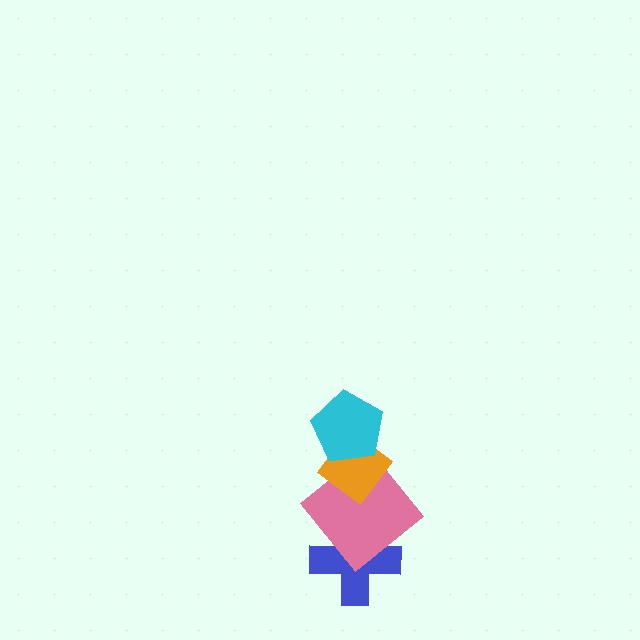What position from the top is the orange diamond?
The orange diamond is 2nd from the top.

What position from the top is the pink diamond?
The pink diamond is 3rd from the top.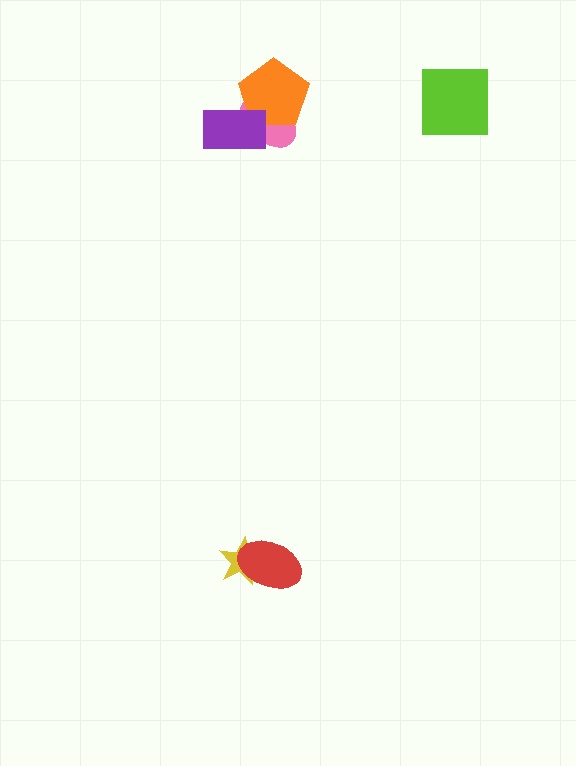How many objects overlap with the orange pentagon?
2 objects overlap with the orange pentagon.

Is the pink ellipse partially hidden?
Yes, it is partially covered by another shape.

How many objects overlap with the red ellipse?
1 object overlaps with the red ellipse.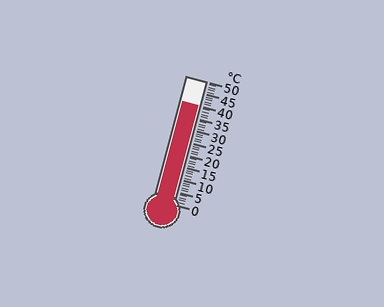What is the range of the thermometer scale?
The thermometer scale ranges from 0°C to 50°C.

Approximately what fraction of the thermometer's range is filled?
The thermometer is filled to approximately 80% of its range.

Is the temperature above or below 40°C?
The temperature is at 40°C.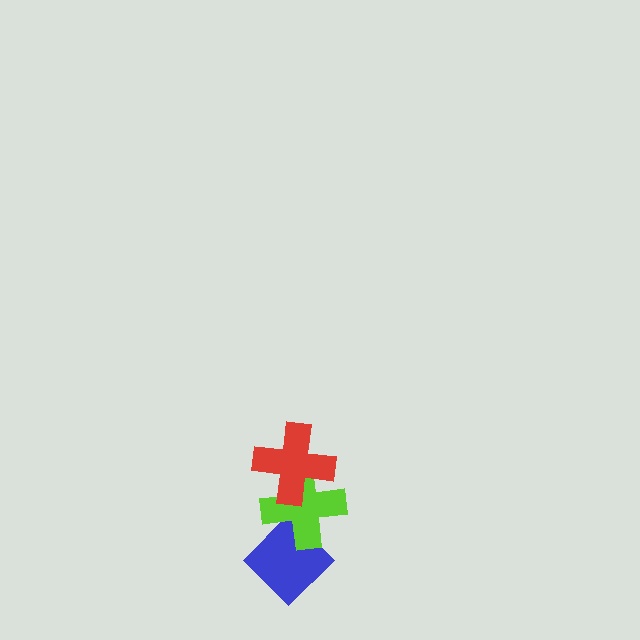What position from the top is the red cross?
The red cross is 1st from the top.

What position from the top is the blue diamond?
The blue diamond is 3rd from the top.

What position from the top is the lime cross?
The lime cross is 2nd from the top.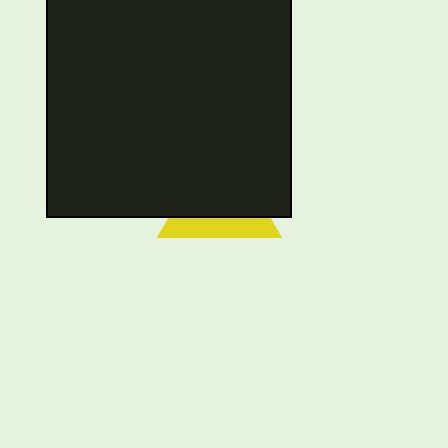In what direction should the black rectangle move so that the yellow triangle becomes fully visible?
The black rectangle should move up. That is the shortest direction to clear the overlap and leave the yellow triangle fully visible.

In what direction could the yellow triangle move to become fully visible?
The yellow triangle could move down. That would shift it out from behind the black rectangle entirely.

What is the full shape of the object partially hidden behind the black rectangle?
The partially hidden object is a yellow triangle.